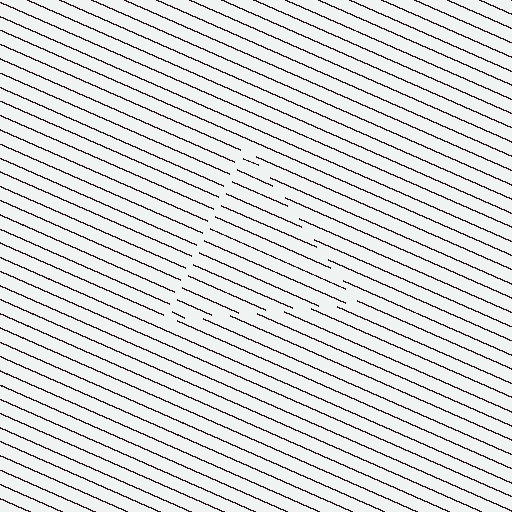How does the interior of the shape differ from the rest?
The interior of the shape contains the same grating, shifted by half a period — the contour is defined by the phase discontinuity where line-ends from the inner and outer gratings abut.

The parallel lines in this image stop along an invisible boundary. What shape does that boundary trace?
An illusory triangle. The interior of the shape contains the same grating, shifted by half a period — the contour is defined by the phase discontinuity where line-ends from the inner and outer gratings abut.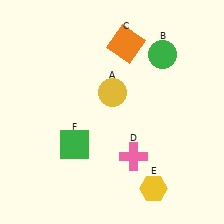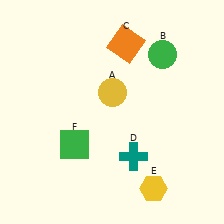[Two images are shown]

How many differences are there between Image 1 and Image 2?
There is 1 difference between the two images.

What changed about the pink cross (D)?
In Image 1, D is pink. In Image 2, it changed to teal.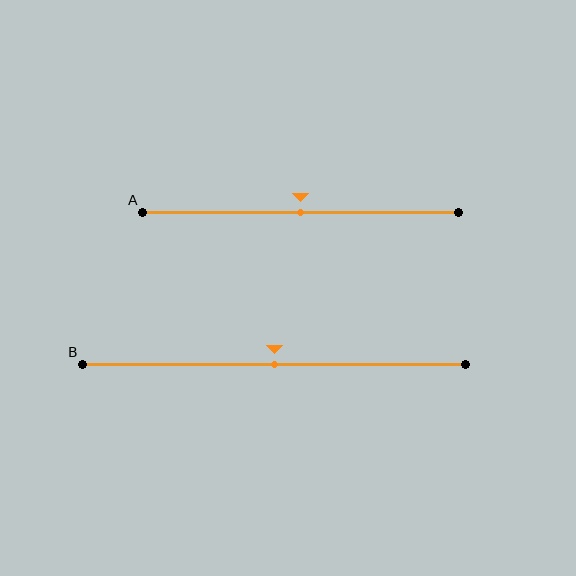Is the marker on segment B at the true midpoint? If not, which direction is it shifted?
Yes, the marker on segment B is at the true midpoint.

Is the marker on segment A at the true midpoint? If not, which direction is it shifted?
Yes, the marker on segment A is at the true midpoint.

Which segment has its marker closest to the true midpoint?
Segment A has its marker closest to the true midpoint.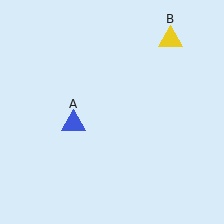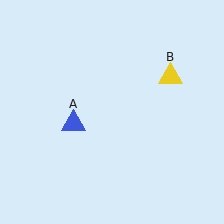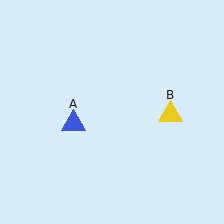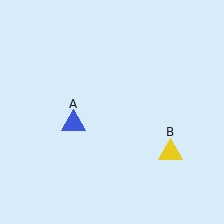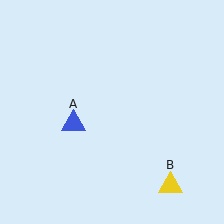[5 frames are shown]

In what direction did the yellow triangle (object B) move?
The yellow triangle (object B) moved down.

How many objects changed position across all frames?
1 object changed position: yellow triangle (object B).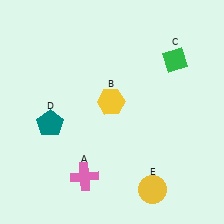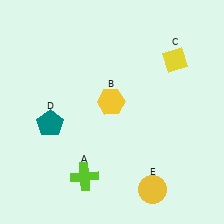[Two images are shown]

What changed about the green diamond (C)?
In Image 1, C is green. In Image 2, it changed to yellow.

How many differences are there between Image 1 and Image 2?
There are 2 differences between the two images.